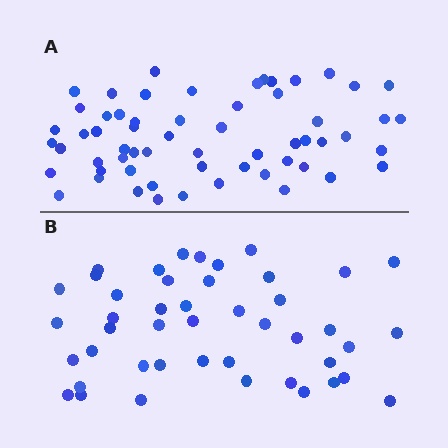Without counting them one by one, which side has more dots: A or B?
Region A (the top region) has more dots.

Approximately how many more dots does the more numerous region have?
Region A has approximately 15 more dots than region B.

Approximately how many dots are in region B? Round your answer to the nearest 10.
About 40 dots. (The exact count is 45, which rounds to 40.)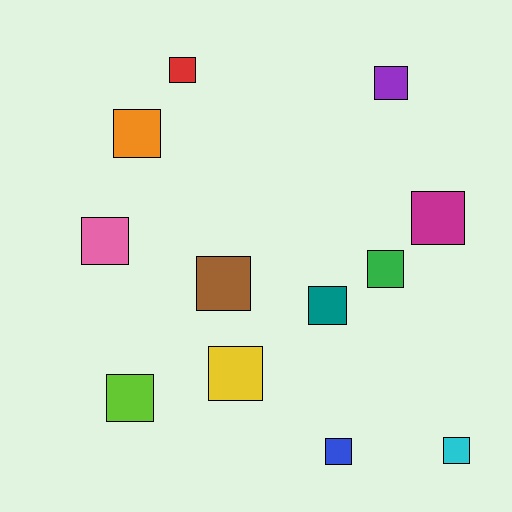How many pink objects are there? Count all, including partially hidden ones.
There is 1 pink object.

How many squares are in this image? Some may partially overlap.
There are 12 squares.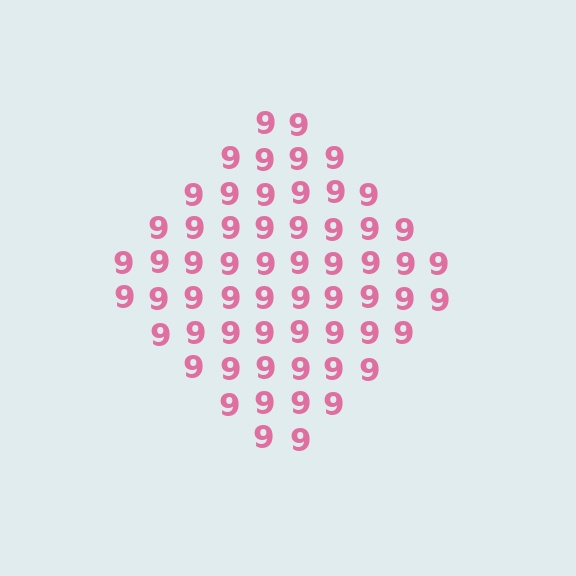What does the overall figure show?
The overall figure shows a diamond.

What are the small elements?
The small elements are digit 9's.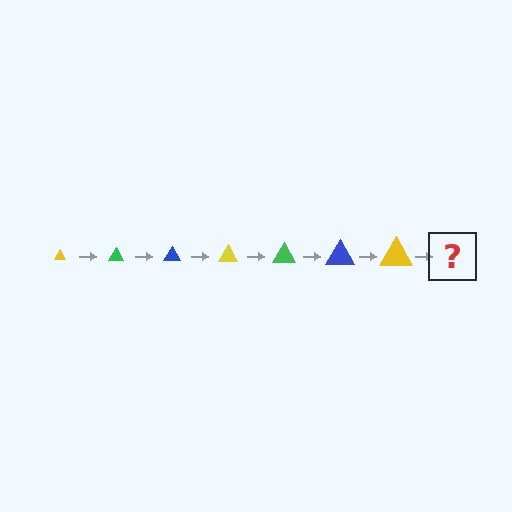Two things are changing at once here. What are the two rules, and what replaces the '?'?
The two rules are that the triangle grows larger each step and the color cycles through yellow, green, and blue. The '?' should be a green triangle, larger than the previous one.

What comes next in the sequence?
The next element should be a green triangle, larger than the previous one.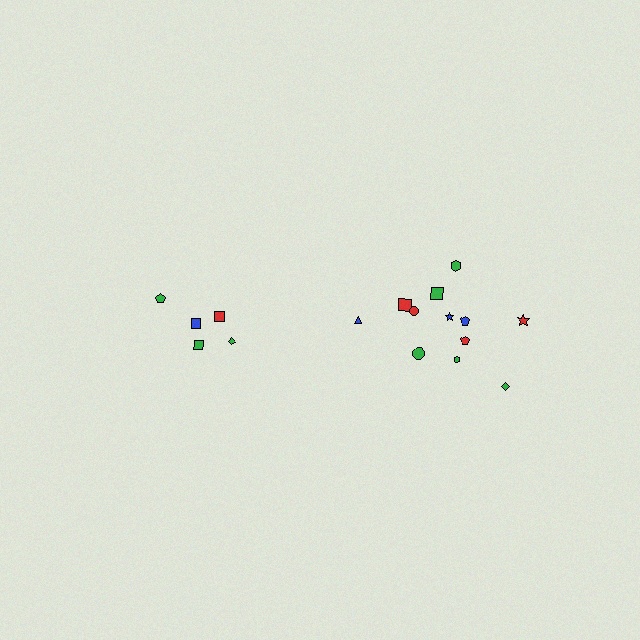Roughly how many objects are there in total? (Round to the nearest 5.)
Roughly 15 objects in total.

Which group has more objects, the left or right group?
The right group.